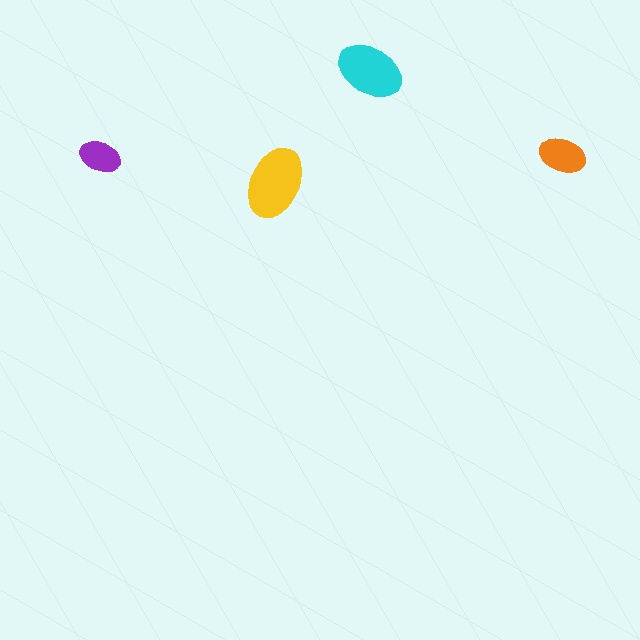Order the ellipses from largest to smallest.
the yellow one, the cyan one, the orange one, the purple one.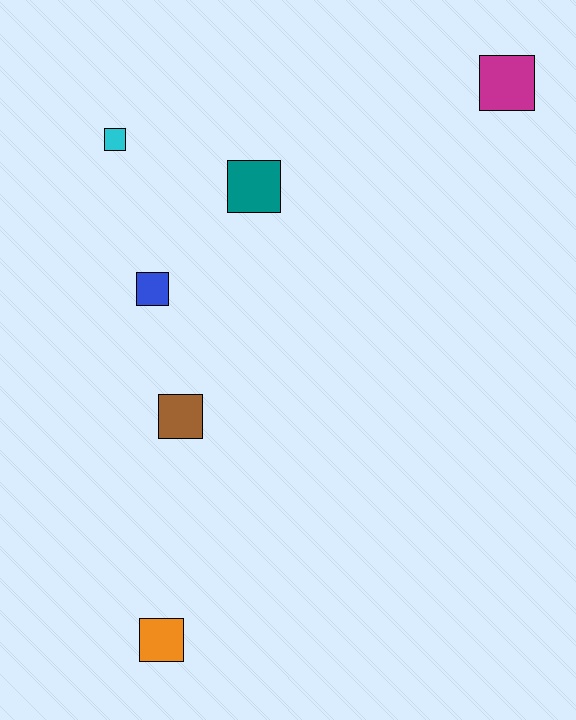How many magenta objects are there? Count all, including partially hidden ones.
There is 1 magenta object.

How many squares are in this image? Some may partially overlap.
There are 6 squares.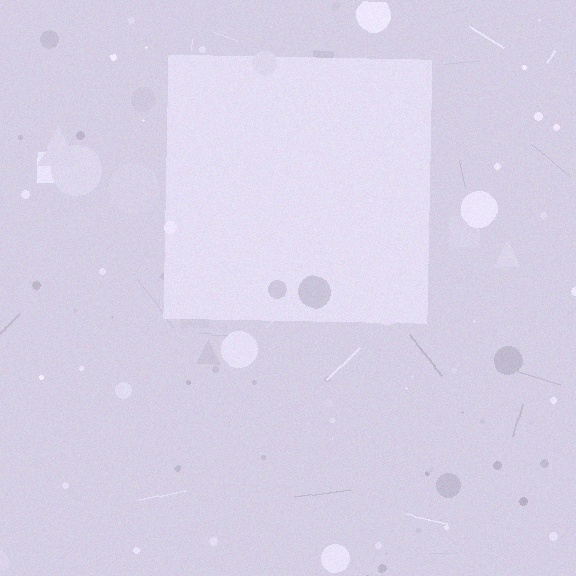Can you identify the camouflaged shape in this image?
The camouflaged shape is a square.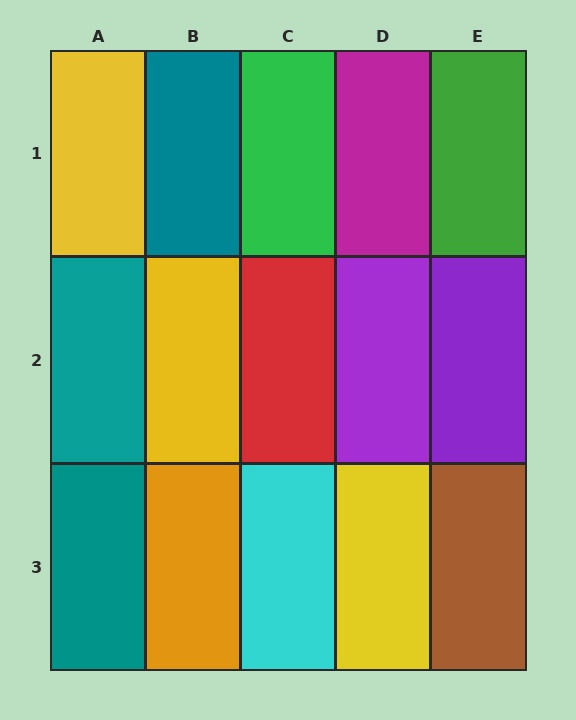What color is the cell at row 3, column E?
Brown.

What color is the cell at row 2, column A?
Teal.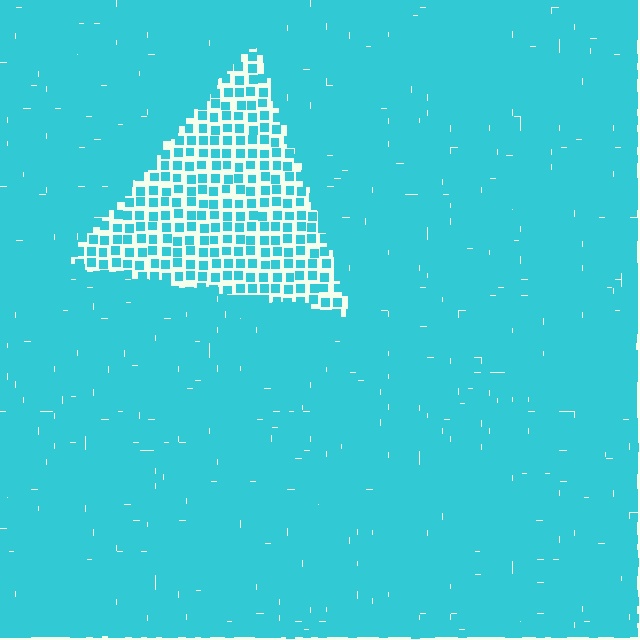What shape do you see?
I see a triangle.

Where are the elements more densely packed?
The elements are more densely packed outside the triangle boundary.